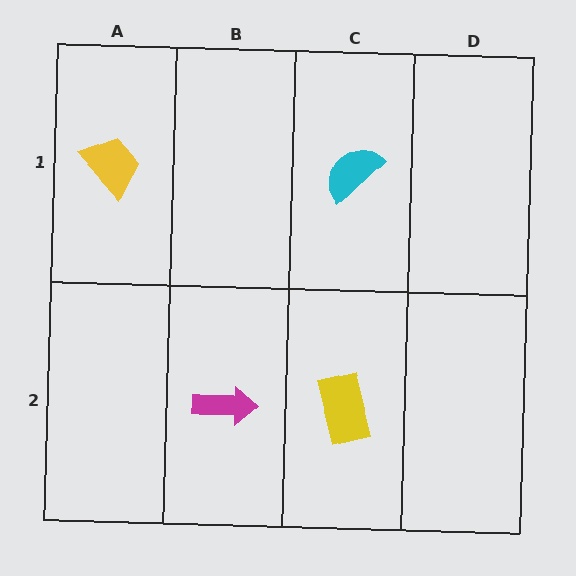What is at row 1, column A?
A yellow trapezoid.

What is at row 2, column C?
A yellow rectangle.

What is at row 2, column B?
A magenta arrow.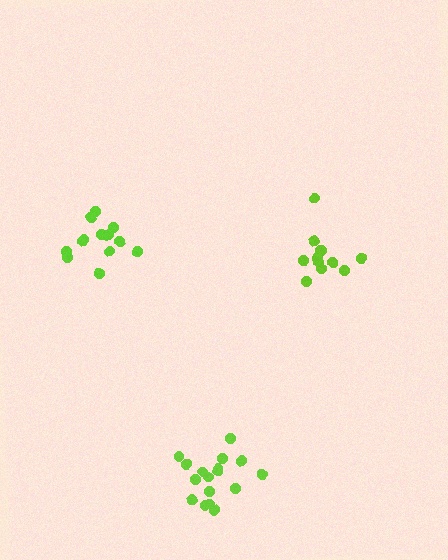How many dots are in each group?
Group 1: 17 dots, Group 2: 13 dots, Group 3: 14 dots (44 total).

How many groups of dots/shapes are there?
There are 3 groups.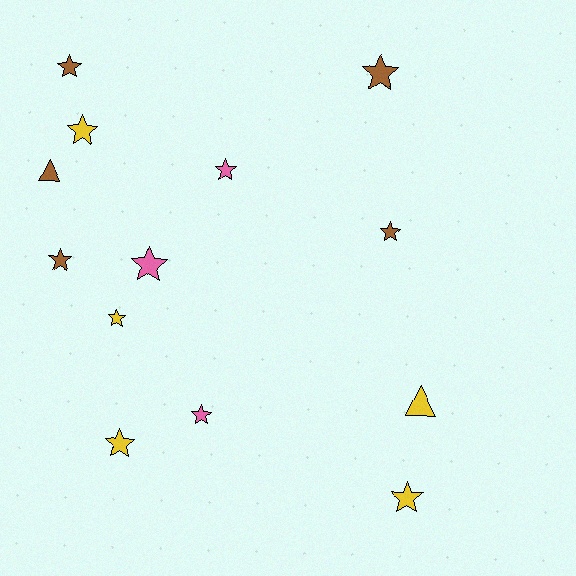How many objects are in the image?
There are 13 objects.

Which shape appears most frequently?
Star, with 11 objects.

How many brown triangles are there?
There is 1 brown triangle.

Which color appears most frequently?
Brown, with 5 objects.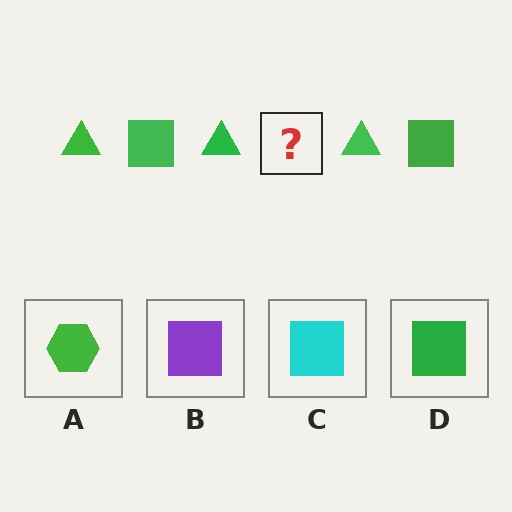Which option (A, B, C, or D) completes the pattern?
D.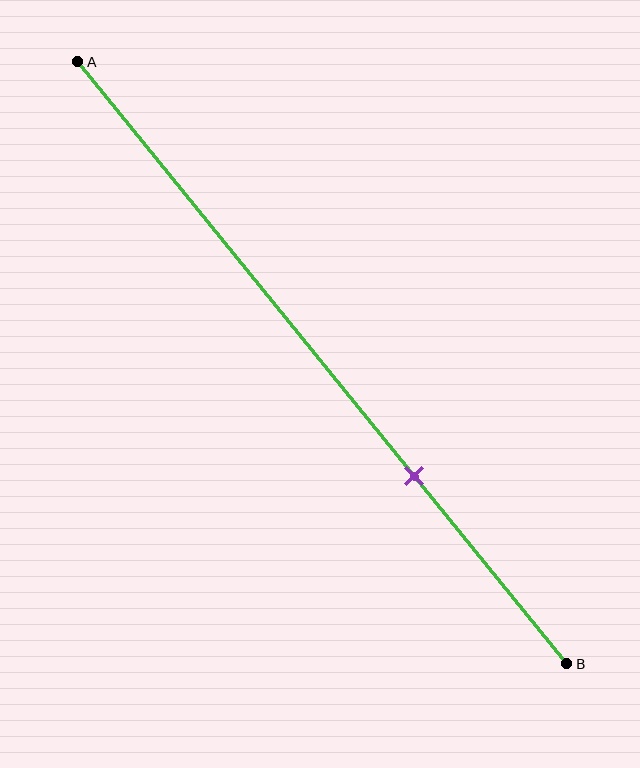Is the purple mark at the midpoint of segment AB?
No, the mark is at about 70% from A, not at the 50% midpoint.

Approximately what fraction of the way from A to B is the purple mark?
The purple mark is approximately 70% of the way from A to B.